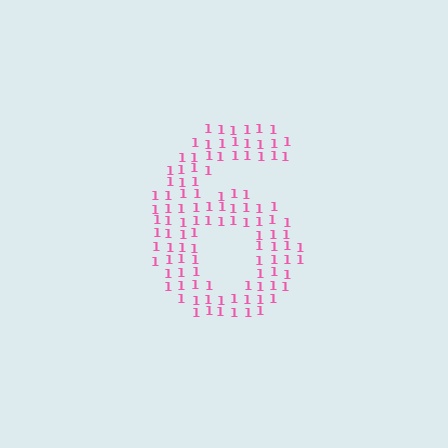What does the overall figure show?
The overall figure shows the digit 6.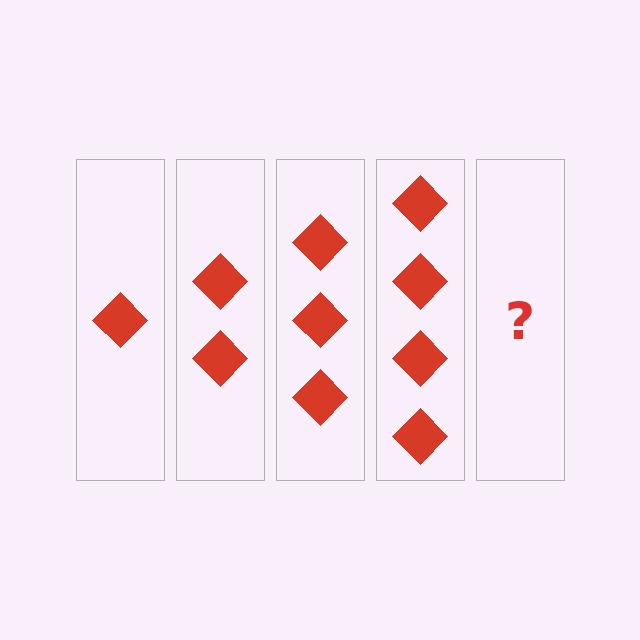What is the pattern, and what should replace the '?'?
The pattern is that each step adds one more diamond. The '?' should be 5 diamonds.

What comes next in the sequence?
The next element should be 5 diamonds.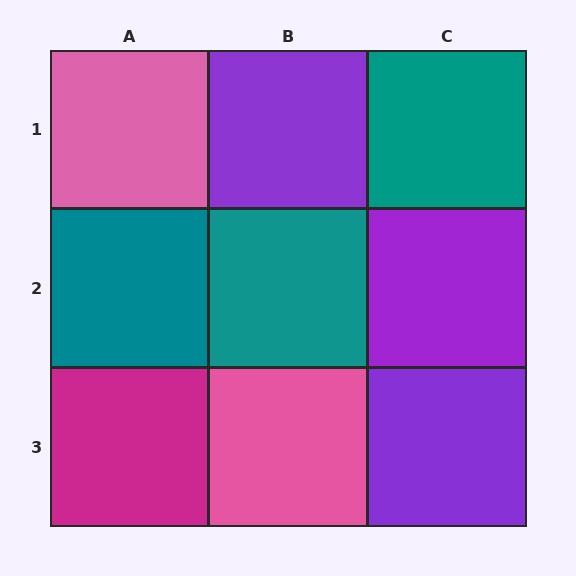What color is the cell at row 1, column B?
Purple.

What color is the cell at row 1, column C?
Teal.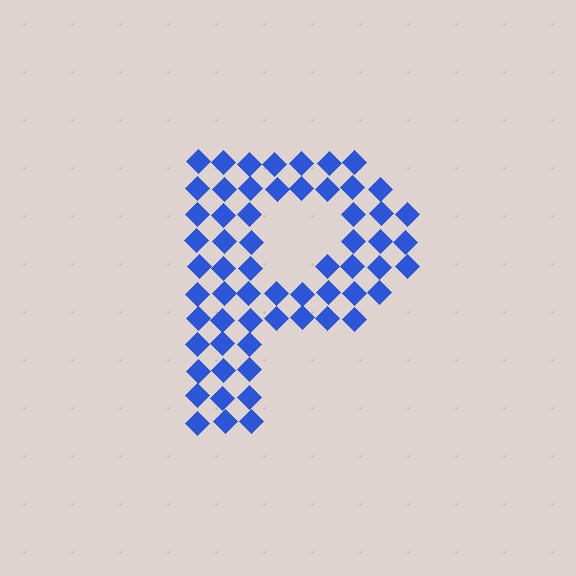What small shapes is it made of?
It is made of small diamonds.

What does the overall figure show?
The overall figure shows the letter P.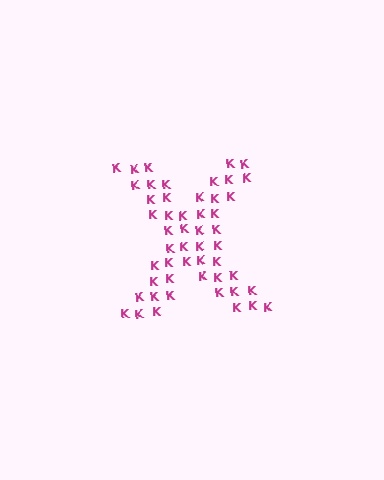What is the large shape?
The large shape is the letter X.